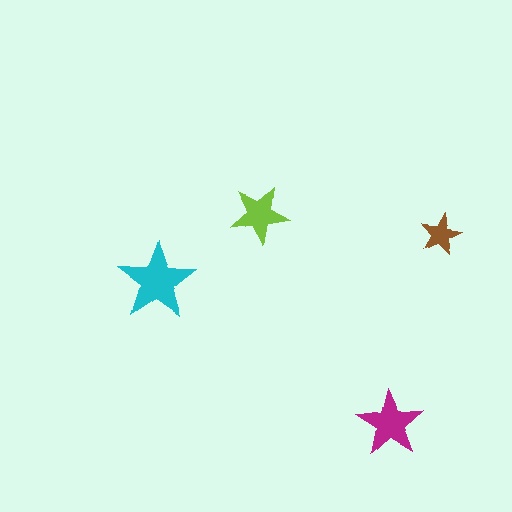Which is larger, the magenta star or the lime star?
The magenta one.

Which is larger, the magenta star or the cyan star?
The cyan one.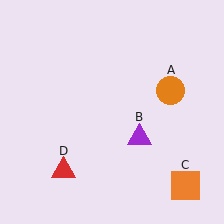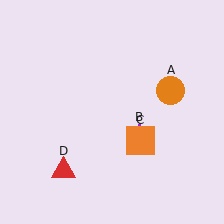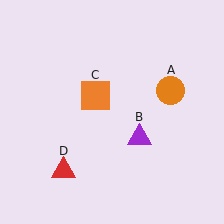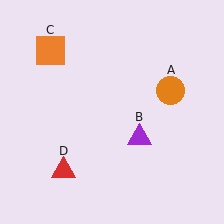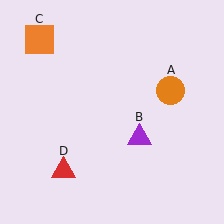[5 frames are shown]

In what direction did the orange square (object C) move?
The orange square (object C) moved up and to the left.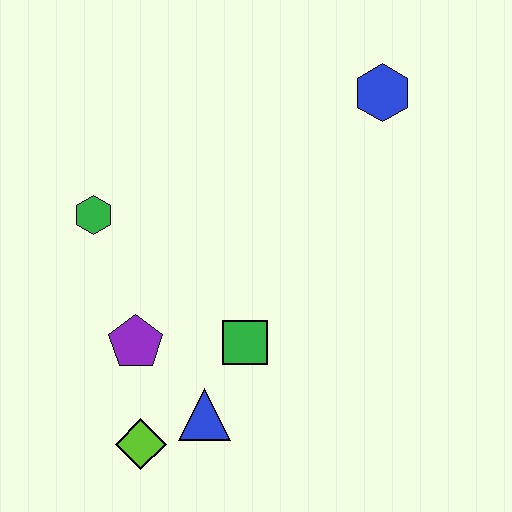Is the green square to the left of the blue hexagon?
Yes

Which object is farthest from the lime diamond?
The blue hexagon is farthest from the lime diamond.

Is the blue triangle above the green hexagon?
No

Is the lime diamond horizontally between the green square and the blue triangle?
No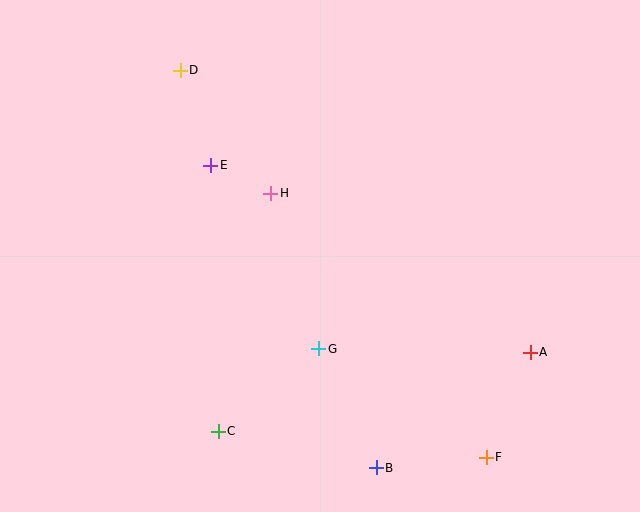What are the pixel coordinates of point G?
Point G is at (319, 349).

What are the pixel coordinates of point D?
Point D is at (180, 70).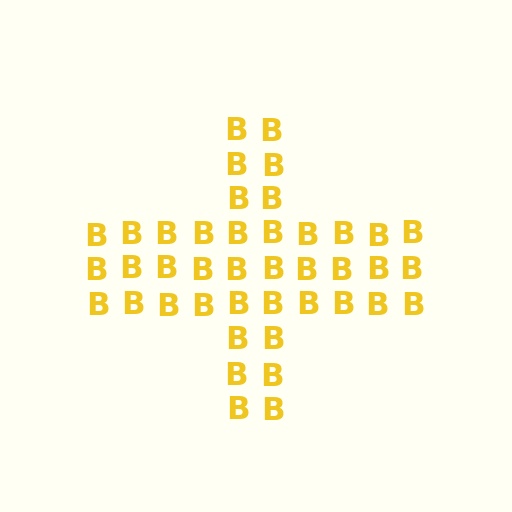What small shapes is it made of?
It is made of small letter B's.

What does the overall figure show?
The overall figure shows a cross.